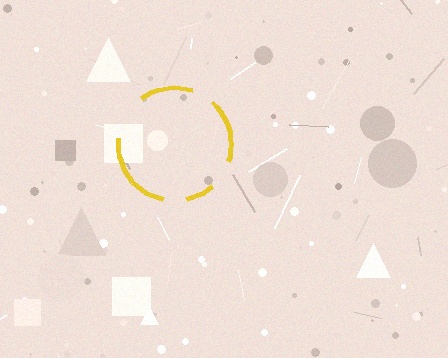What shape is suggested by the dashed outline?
The dashed outline suggests a circle.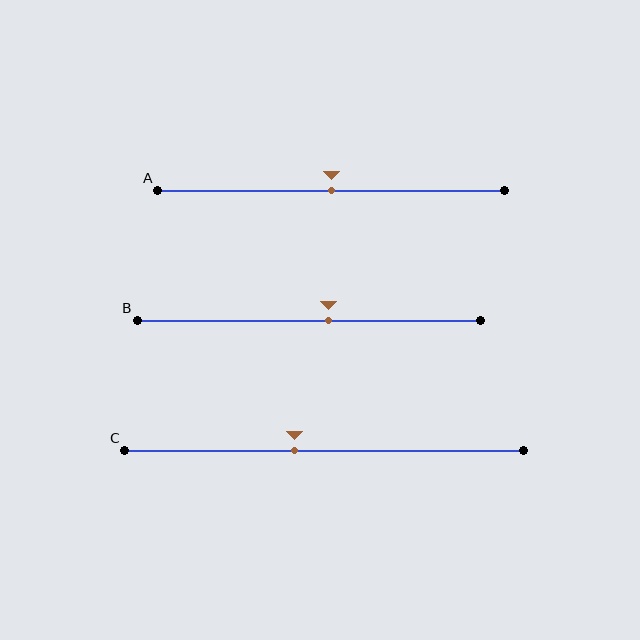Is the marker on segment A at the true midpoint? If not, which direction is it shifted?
Yes, the marker on segment A is at the true midpoint.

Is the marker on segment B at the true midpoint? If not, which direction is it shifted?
No, the marker on segment B is shifted to the right by about 6% of the segment length.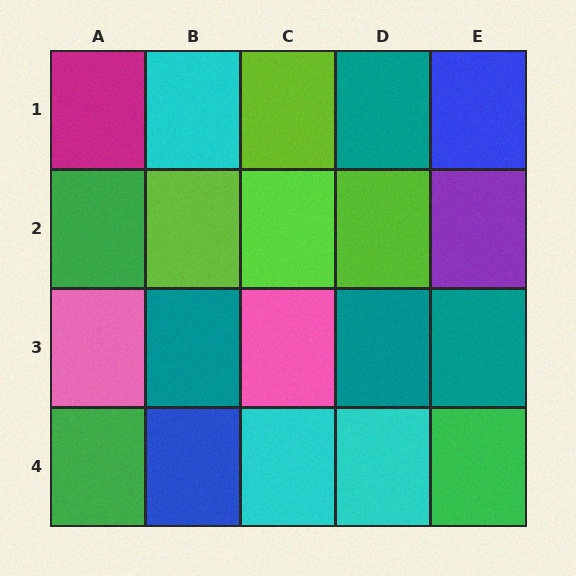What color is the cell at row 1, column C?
Lime.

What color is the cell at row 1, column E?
Blue.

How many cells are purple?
1 cell is purple.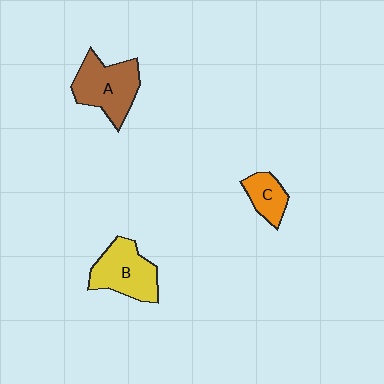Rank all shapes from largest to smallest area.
From largest to smallest: A (brown), B (yellow), C (orange).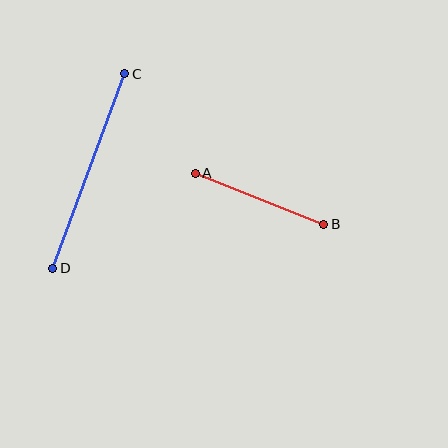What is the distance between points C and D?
The distance is approximately 207 pixels.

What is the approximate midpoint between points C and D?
The midpoint is at approximately (89, 171) pixels.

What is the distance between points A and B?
The distance is approximately 138 pixels.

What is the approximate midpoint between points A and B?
The midpoint is at approximately (259, 199) pixels.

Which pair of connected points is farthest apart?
Points C and D are farthest apart.